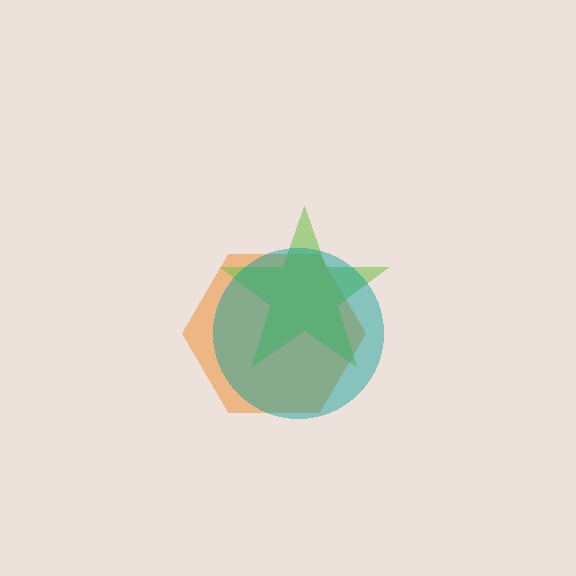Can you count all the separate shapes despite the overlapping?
Yes, there are 3 separate shapes.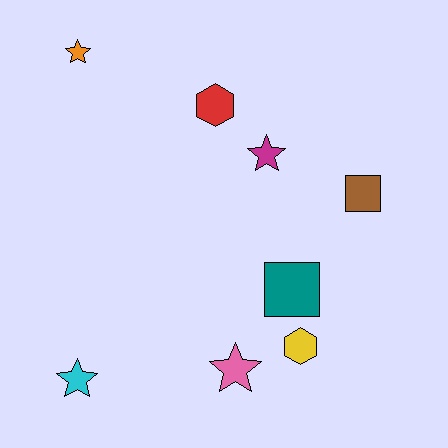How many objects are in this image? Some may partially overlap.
There are 8 objects.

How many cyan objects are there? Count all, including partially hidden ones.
There is 1 cyan object.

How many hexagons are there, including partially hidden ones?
There are 2 hexagons.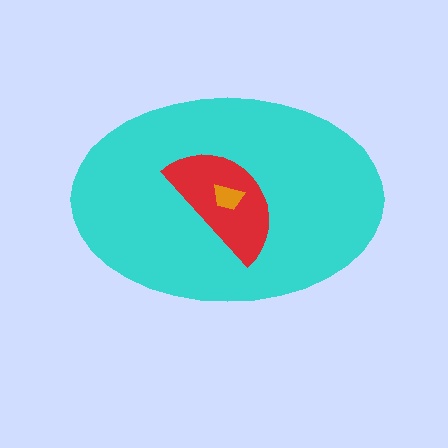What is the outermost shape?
The cyan ellipse.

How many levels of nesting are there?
3.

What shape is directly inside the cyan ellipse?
The red semicircle.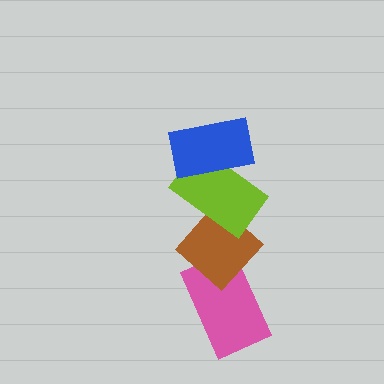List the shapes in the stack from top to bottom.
From top to bottom: the blue rectangle, the lime rectangle, the brown diamond, the pink rectangle.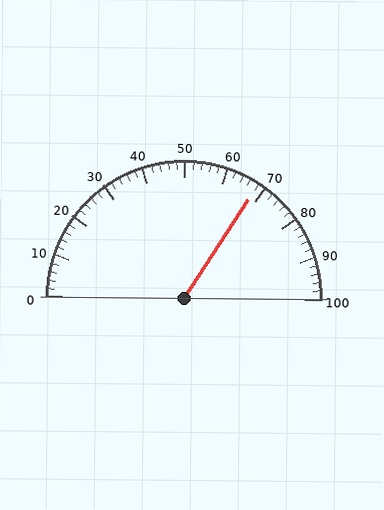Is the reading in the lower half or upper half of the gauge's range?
The reading is in the upper half of the range (0 to 100).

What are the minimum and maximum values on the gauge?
The gauge ranges from 0 to 100.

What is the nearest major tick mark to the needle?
The nearest major tick mark is 70.